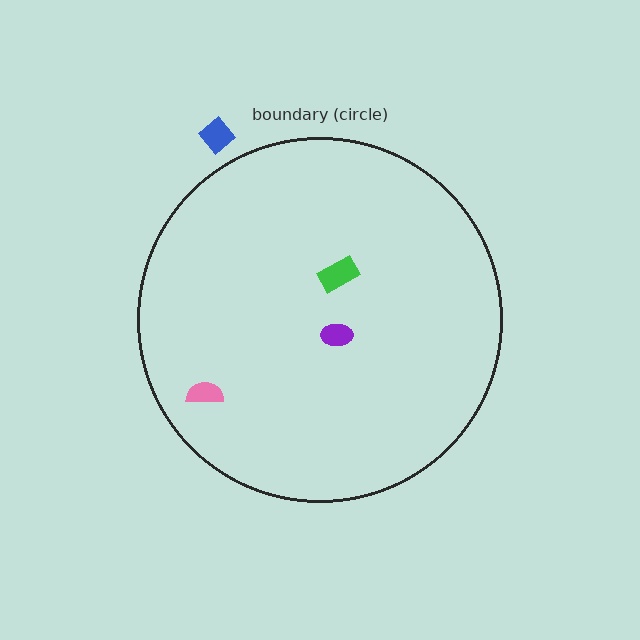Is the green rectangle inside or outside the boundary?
Inside.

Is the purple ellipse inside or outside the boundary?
Inside.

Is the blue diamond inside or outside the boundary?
Outside.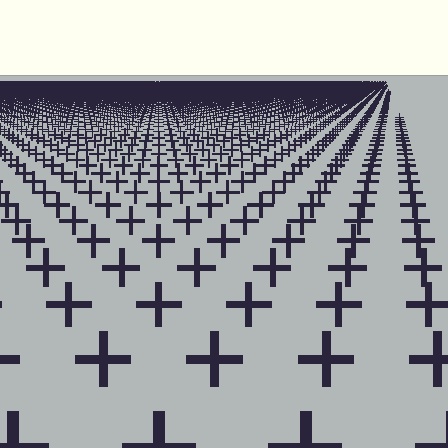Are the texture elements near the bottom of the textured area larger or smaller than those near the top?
Larger. Near the bottom, elements are closer to the viewer and appear at a bigger on-screen size.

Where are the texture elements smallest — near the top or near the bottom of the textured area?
Near the top.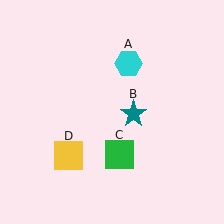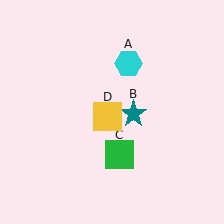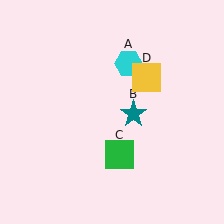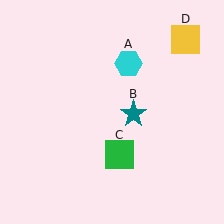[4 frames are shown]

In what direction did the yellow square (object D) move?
The yellow square (object D) moved up and to the right.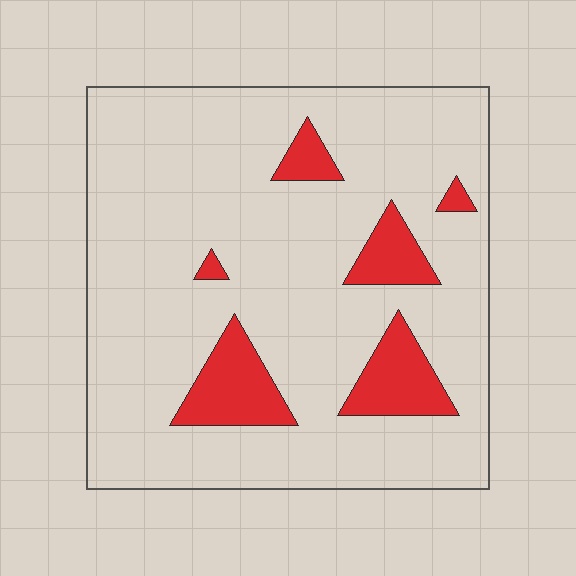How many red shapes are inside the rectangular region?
6.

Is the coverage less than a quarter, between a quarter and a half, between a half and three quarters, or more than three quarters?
Less than a quarter.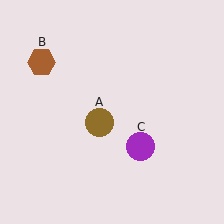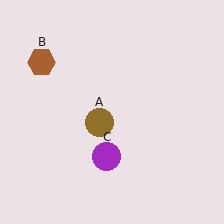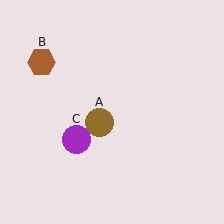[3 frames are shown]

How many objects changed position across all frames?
1 object changed position: purple circle (object C).